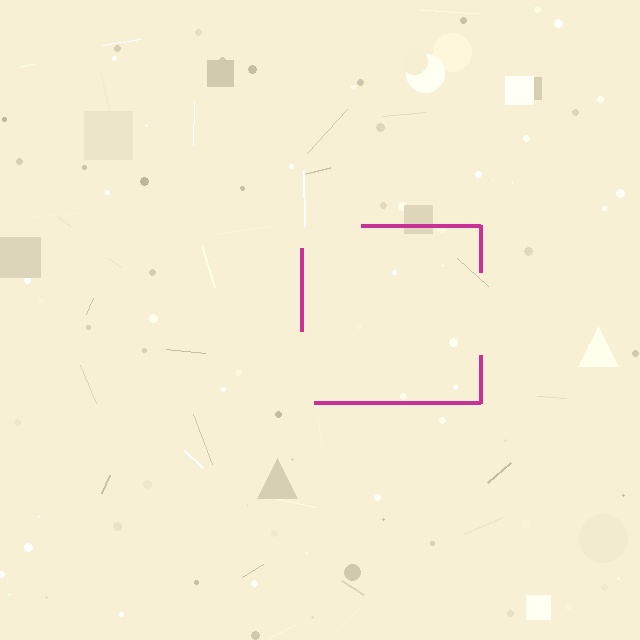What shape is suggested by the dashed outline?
The dashed outline suggests a square.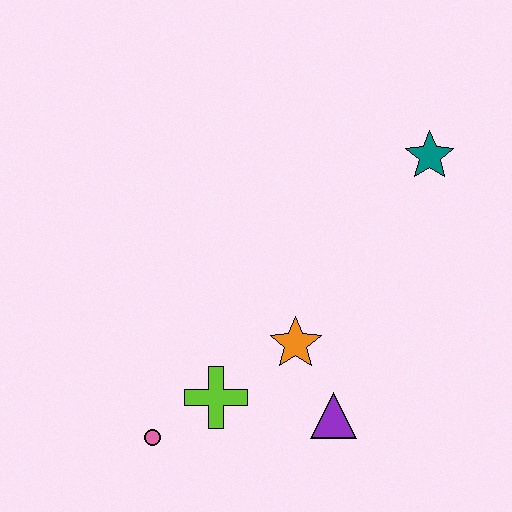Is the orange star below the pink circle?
No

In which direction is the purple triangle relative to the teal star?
The purple triangle is below the teal star.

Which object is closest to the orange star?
The purple triangle is closest to the orange star.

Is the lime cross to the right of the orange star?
No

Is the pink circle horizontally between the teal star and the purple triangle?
No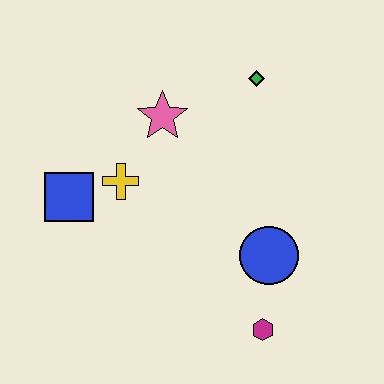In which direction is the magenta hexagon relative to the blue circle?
The magenta hexagon is below the blue circle.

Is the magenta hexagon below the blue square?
Yes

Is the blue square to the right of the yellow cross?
No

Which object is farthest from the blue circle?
The blue square is farthest from the blue circle.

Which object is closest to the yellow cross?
The blue square is closest to the yellow cross.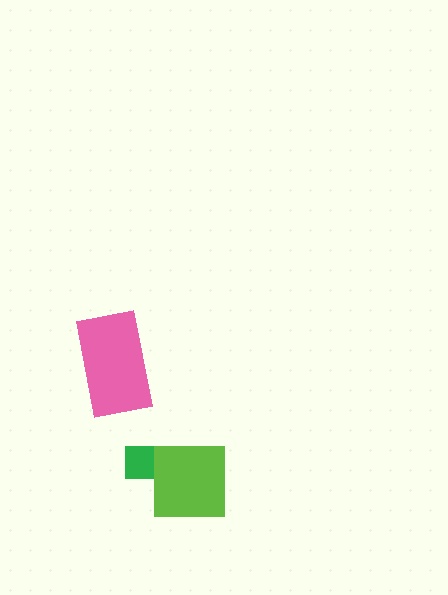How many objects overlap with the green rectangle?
1 object overlaps with the green rectangle.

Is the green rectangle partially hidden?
Yes, it is partially covered by another shape.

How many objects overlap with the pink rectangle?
0 objects overlap with the pink rectangle.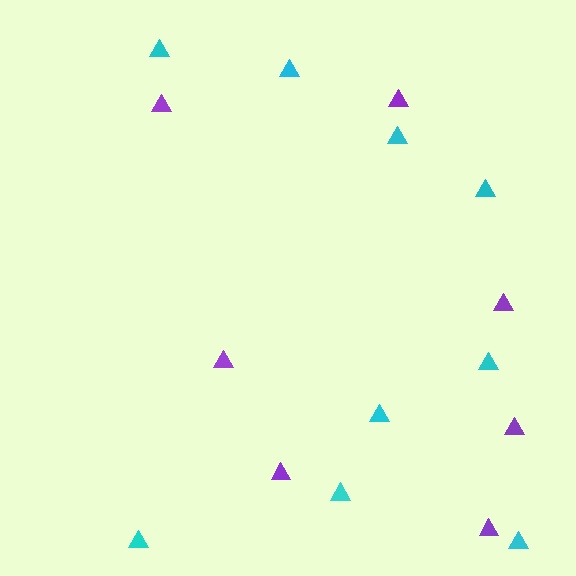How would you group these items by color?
There are 2 groups: one group of cyan triangles (9) and one group of purple triangles (7).